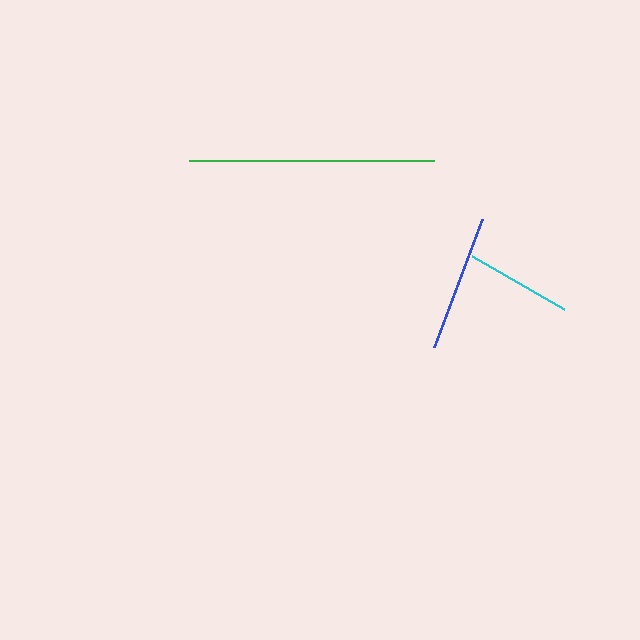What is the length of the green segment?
The green segment is approximately 245 pixels long.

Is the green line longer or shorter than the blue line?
The green line is longer than the blue line.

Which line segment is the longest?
The green line is the longest at approximately 245 pixels.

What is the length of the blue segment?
The blue segment is approximately 137 pixels long.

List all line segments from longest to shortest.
From longest to shortest: green, blue, cyan.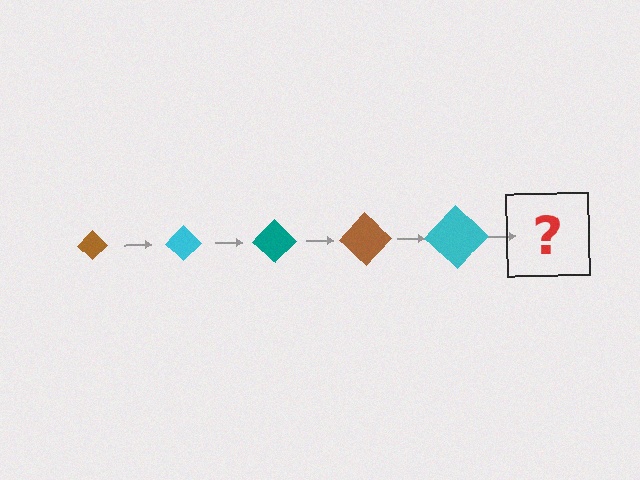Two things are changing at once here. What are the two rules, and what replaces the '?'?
The two rules are that the diamond grows larger each step and the color cycles through brown, cyan, and teal. The '?' should be a teal diamond, larger than the previous one.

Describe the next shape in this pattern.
It should be a teal diamond, larger than the previous one.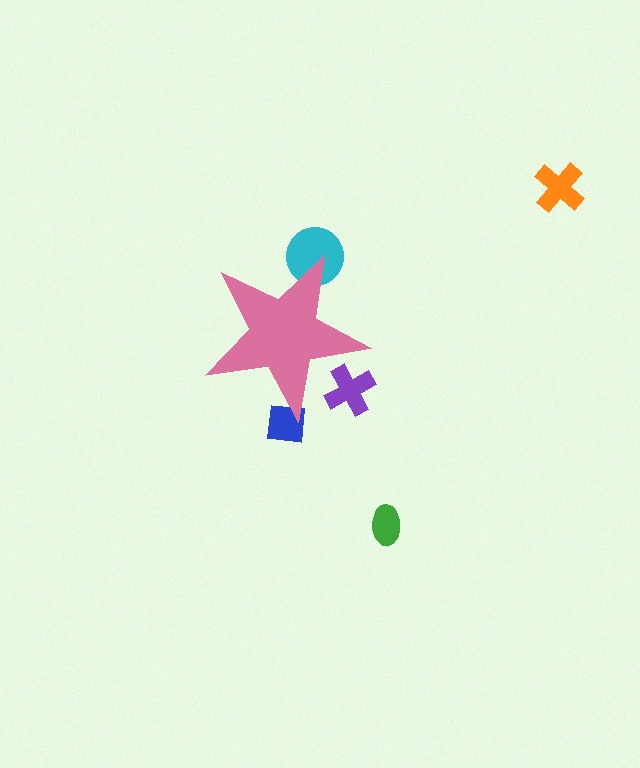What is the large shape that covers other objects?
A pink star.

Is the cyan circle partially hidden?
Yes, the cyan circle is partially hidden behind the pink star.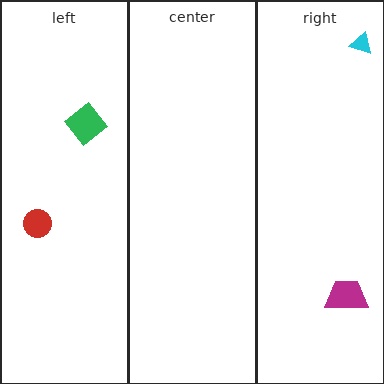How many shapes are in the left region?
2.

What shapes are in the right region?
The cyan triangle, the magenta trapezoid.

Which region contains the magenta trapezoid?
The right region.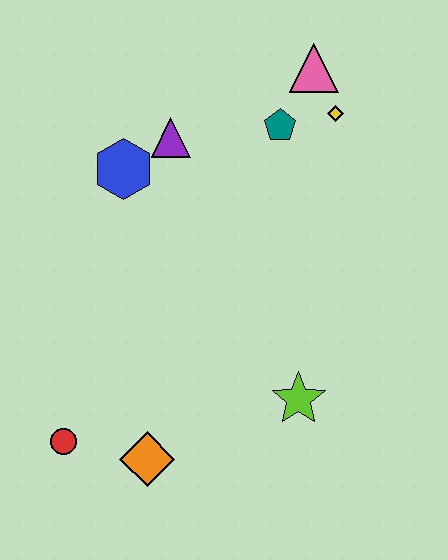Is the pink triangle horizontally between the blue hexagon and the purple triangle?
No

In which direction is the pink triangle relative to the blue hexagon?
The pink triangle is to the right of the blue hexagon.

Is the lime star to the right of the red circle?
Yes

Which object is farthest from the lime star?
The pink triangle is farthest from the lime star.